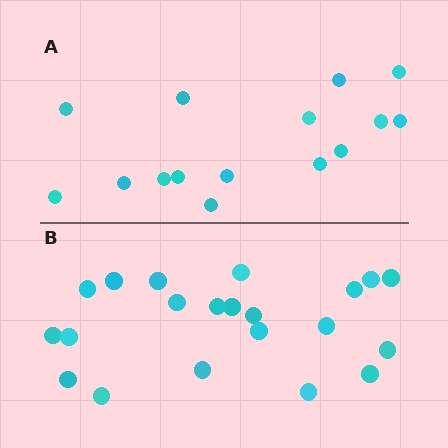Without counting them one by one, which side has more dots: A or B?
Region B (the bottom region) has more dots.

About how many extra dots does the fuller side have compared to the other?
Region B has about 6 more dots than region A.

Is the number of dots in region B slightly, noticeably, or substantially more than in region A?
Region B has noticeably more, but not dramatically so. The ratio is roughly 1.4 to 1.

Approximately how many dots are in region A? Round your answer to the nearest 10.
About 20 dots. (The exact count is 15, which rounds to 20.)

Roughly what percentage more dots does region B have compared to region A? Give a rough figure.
About 40% more.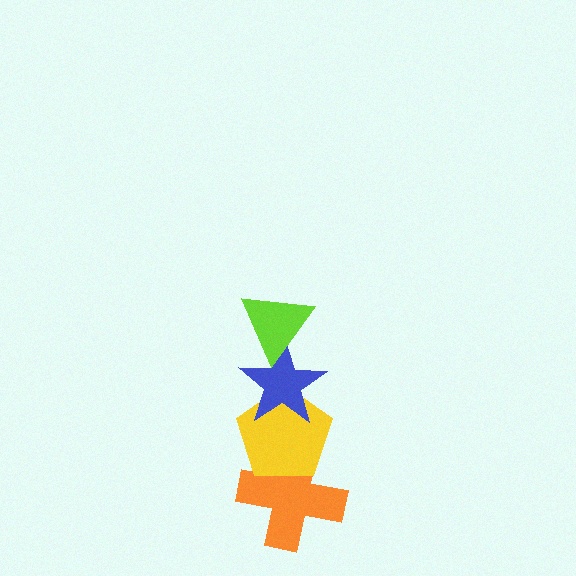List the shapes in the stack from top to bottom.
From top to bottom: the lime triangle, the blue star, the yellow pentagon, the orange cross.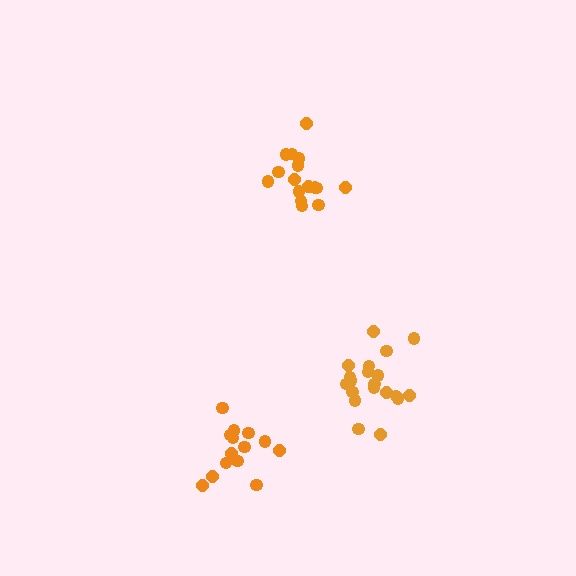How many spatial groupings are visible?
There are 3 spatial groupings.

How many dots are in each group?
Group 1: 16 dots, Group 2: 14 dots, Group 3: 20 dots (50 total).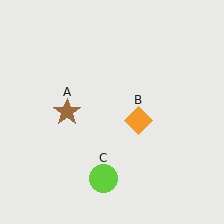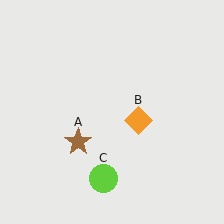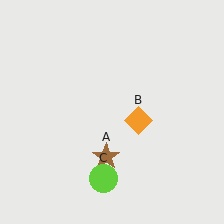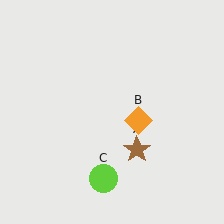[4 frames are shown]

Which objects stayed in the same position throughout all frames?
Orange diamond (object B) and lime circle (object C) remained stationary.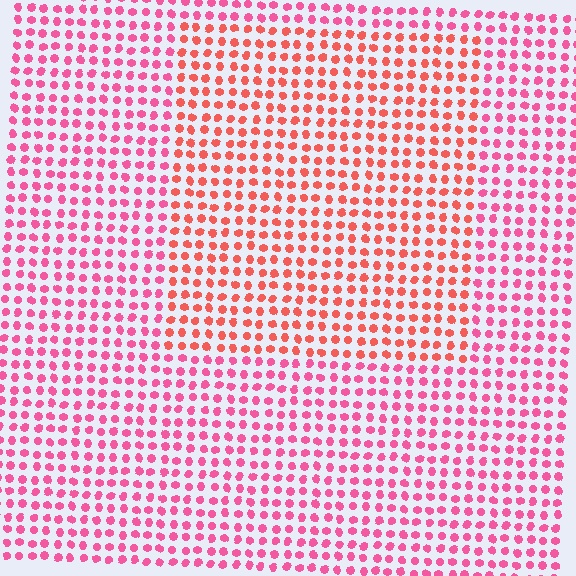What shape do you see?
I see a rectangle.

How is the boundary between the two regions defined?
The boundary is defined purely by a slight shift in hue (about 29 degrees). Spacing, size, and orientation are identical on both sides.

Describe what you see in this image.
The image is filled with small pink elements in a uniform arrangement. A rectangle-shaped region is visible where the elements are tinted to a slightly different hue, forming a subtle color boundary.